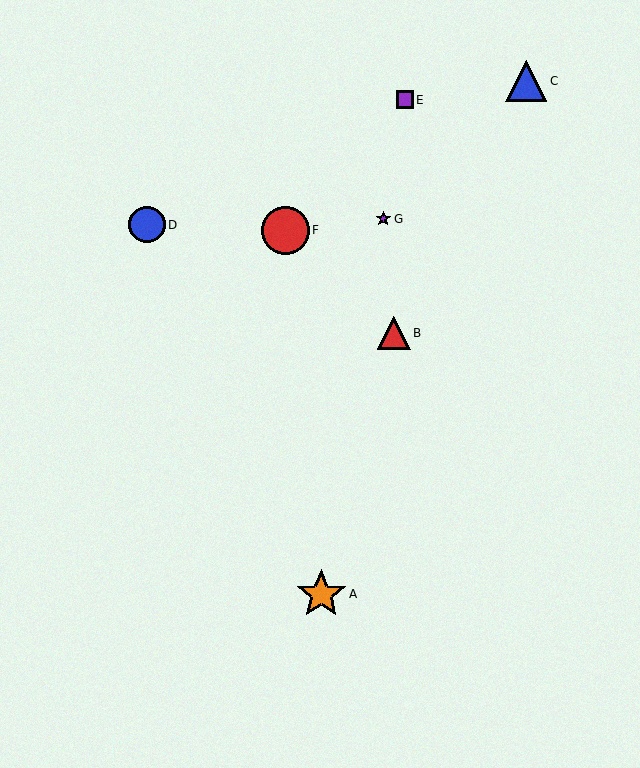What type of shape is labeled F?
Shape F is a red circle.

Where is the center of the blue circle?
The center of the blue circle is at (147, 225).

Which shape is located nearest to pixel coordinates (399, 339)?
The red triangle (labeled B) at (394, 333) is nearest to that location.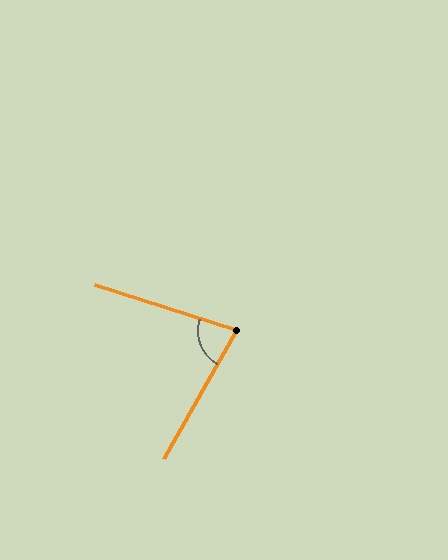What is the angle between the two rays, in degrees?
Approximately 78 degrees.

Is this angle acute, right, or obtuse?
It is acute.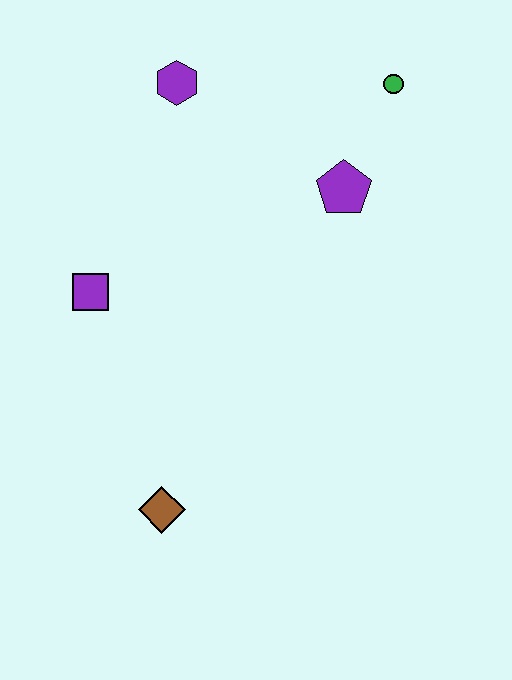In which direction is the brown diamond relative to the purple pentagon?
The brown diamond is below the purple pentagon.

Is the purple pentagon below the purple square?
No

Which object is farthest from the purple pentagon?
The brown diamond is farthest from the purple pentagon.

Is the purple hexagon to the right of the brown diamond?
Yes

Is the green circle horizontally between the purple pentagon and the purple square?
No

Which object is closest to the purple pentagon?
The green circle is closest to the purple pentagon.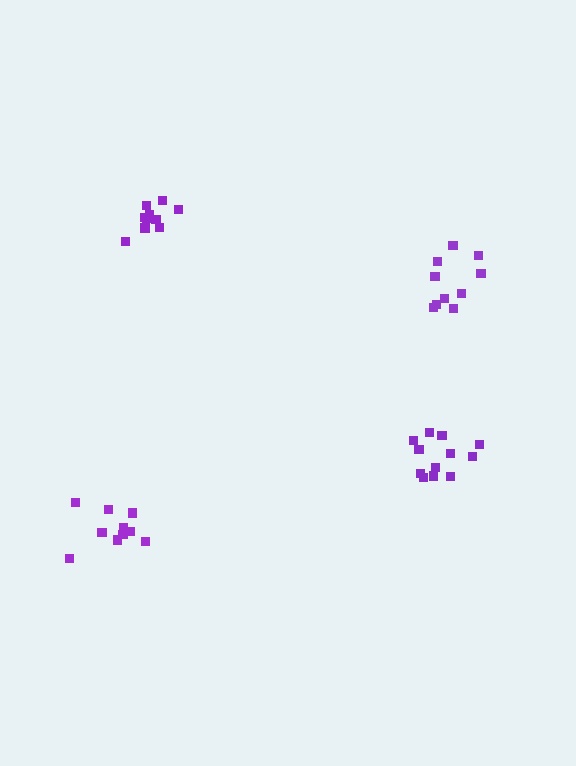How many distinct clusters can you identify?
There are 4 distinct clusters.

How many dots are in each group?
Group 1: 12 dots, Group 2: 10 dots, Group 3: 10 dots, Group 4: 10 dots (42 total).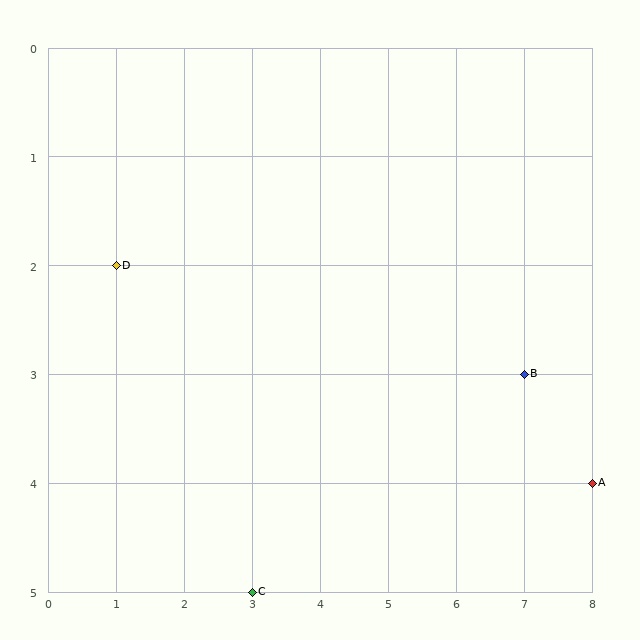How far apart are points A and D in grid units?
Points A and D are 7 columns and 2 rows apart (about 7.3 grid units diagonally).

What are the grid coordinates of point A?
Point A is at grid coordinates (8, 4).